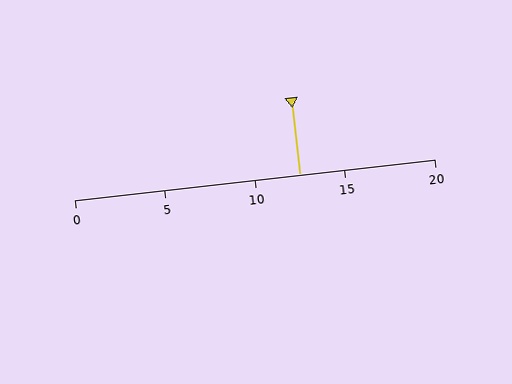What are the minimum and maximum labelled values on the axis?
The axis runs from 0 to 20.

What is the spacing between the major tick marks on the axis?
The major ticks are spaced 5 apart.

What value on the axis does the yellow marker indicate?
The marker indicates approximately 12.5.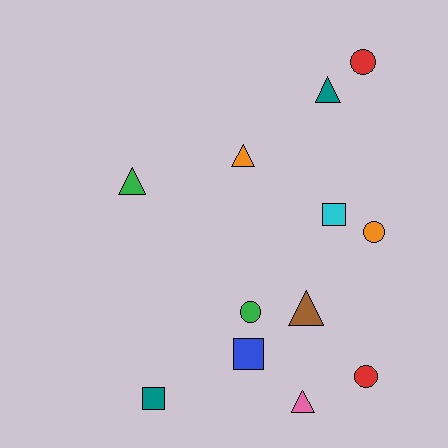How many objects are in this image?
There are 12 objects.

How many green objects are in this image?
There are 2 green objects.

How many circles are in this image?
There are 4 circles.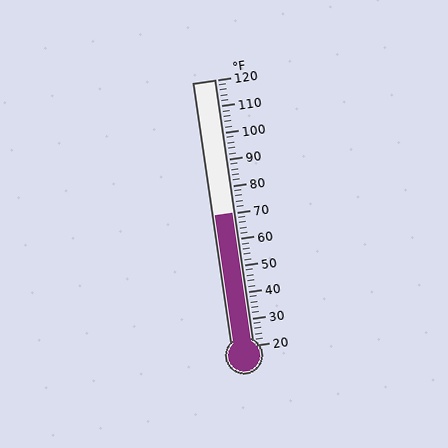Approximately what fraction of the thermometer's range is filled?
The thermometer is filled to approximately 50% of its range.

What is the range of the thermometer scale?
The thermometer scale ranges from 20°F to 120°F.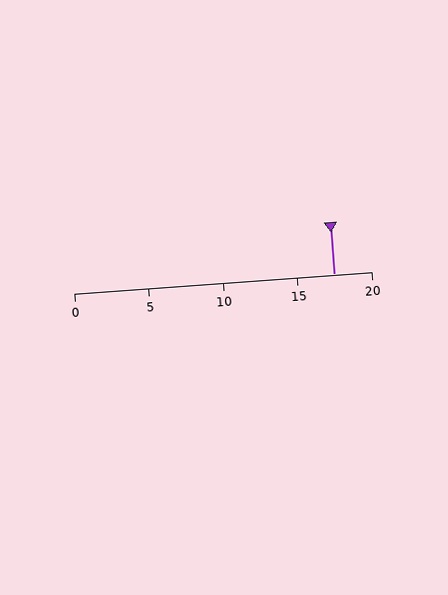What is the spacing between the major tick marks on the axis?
The major ticks are spaced 5 apart.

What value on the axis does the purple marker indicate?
The marker indicates approximately 17.5.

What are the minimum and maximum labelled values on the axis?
The axis runs from 0 to 20.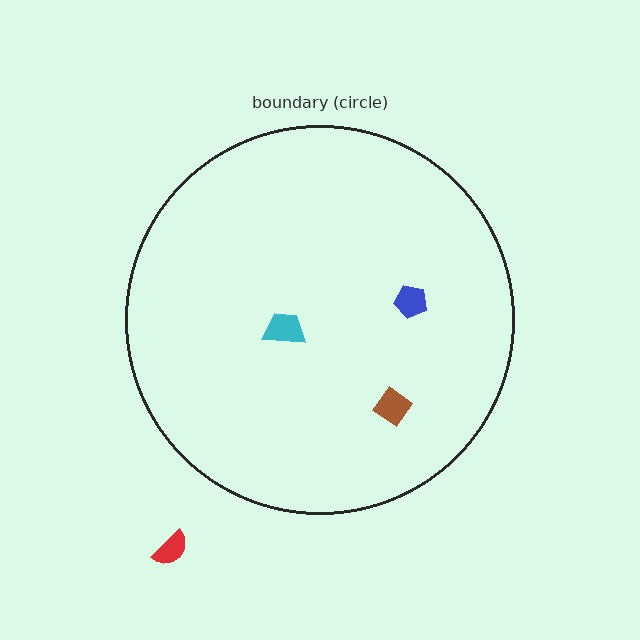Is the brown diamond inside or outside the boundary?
Inside.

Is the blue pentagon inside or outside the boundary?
Inside.